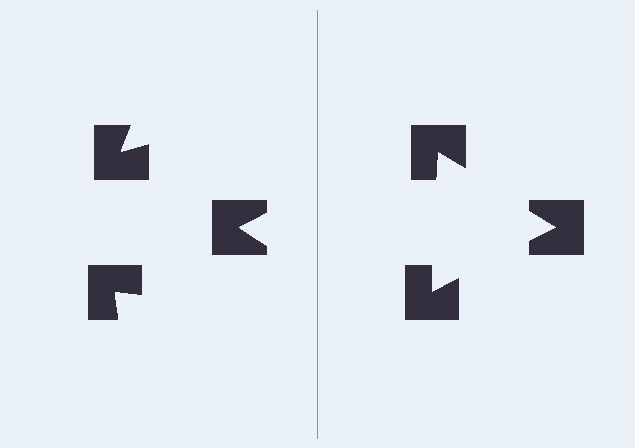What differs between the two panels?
The notched squares are positioned identically on both sides; only the wedge orientations differ. On the right they align to a triangle; on the left they are misaligned.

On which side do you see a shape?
An illusory triangle appears on the right side. On the left side the wedge cuts are rotated, so no coherent shape forms.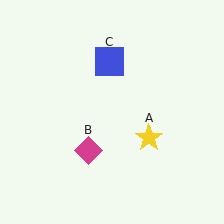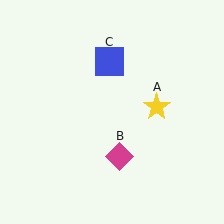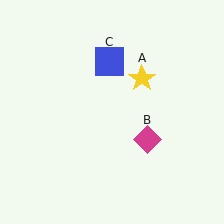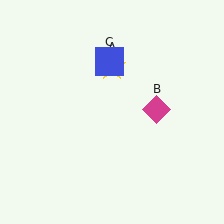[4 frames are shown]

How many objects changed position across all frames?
2 objects changed position: yellow star (object A), magenta diamond (object B).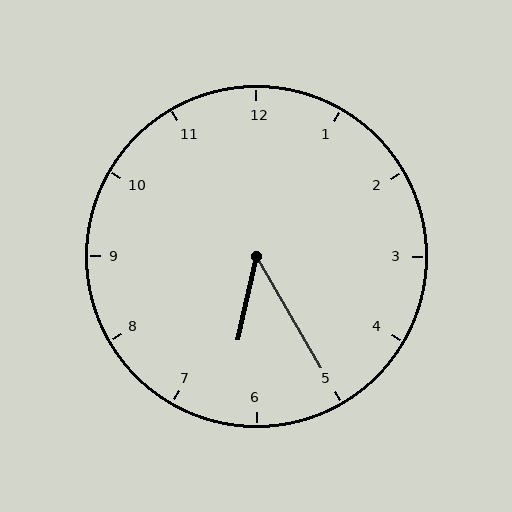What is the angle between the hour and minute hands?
Approximately 42 degrees.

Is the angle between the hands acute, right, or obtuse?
It is acute.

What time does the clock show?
6:25.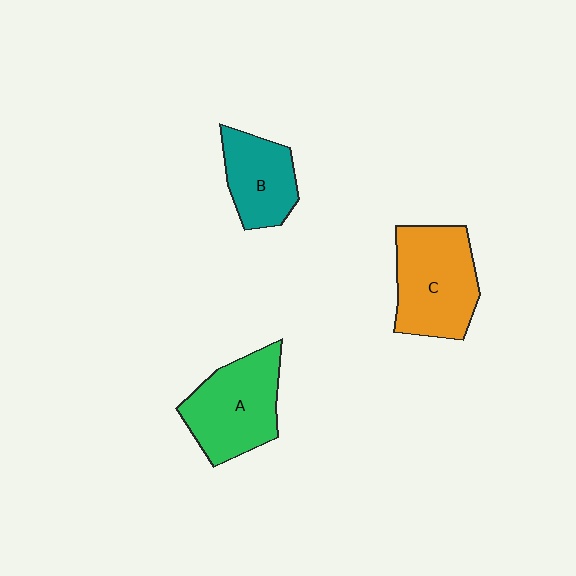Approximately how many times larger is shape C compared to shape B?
Approximately 1.5 times.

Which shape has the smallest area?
Shape B (teal).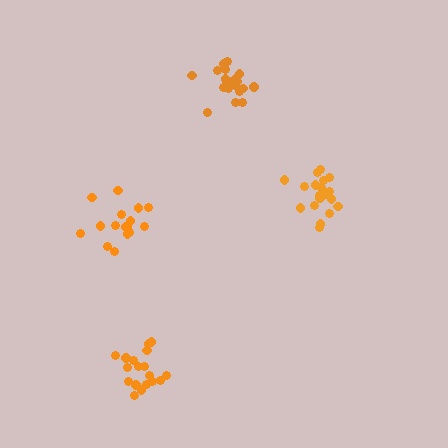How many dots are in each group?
Group 1: 20 dots, Group 2: 20 dots, Group 3: 18 dots, Group 4: 16 dots (74 total).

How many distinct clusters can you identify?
There are 4 distinct clusters.